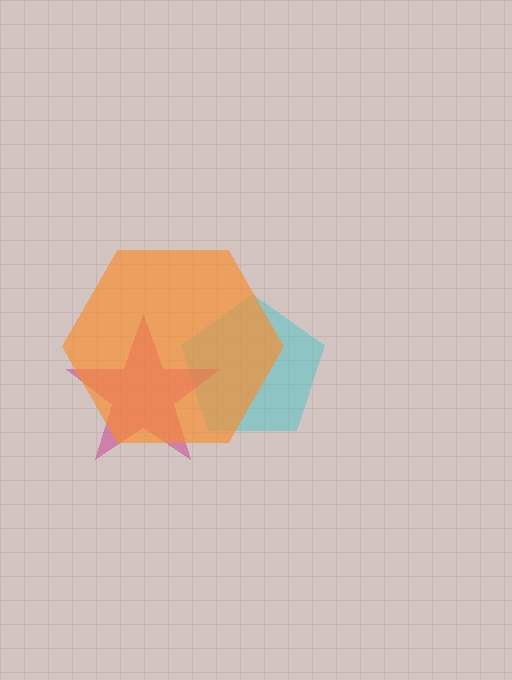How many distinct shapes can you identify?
There are 3 distinct shapes: a cyan pentagon, a magenta star, an orange hexagon.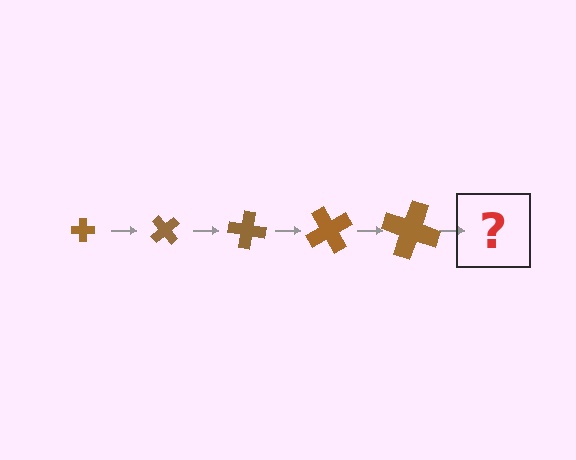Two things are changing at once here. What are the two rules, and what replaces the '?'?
The two rules are that the cross grows larger each step and it rotates 50 degrees each step. The '?' should be a cross, larger than the previous one and rotated 250 degrees from the start.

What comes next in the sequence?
The next element should be a cross, larger than the previous one and rotated 250 degrees from the start.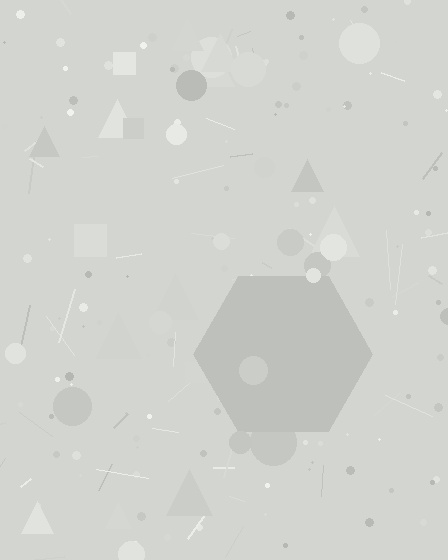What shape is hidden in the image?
A hexagon is hidden in the image.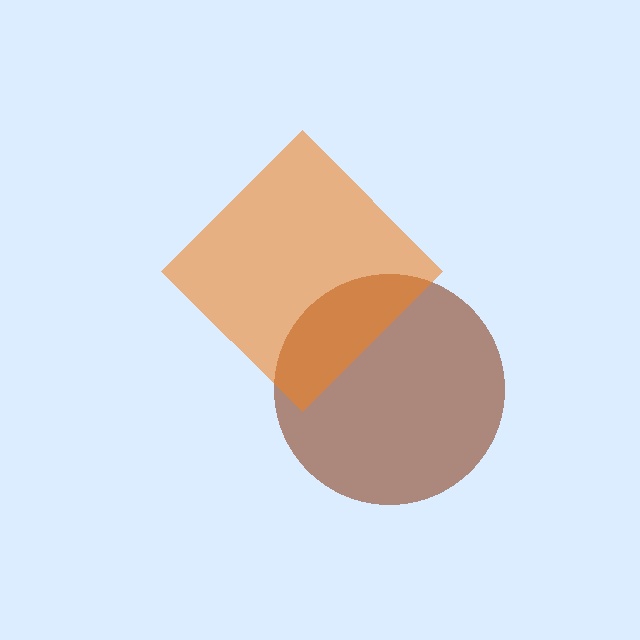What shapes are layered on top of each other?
The layered shapes are: a brown circle, an orange diamond.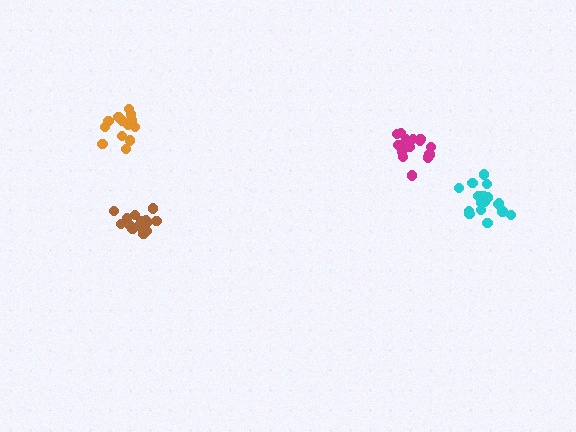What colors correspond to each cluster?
The clusters are colored: orange, cyan, magenta, brown.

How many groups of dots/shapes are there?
There are 4 groups.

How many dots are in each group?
Group 1: 14 dots, Group 2: 17 dots, Group 3: 14 dots, Group 4: 17 dots (62 total).